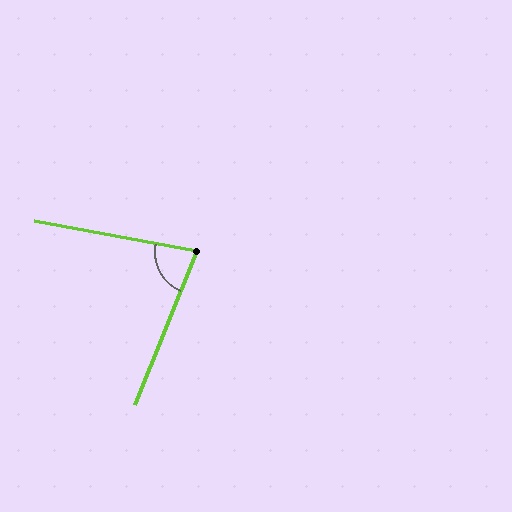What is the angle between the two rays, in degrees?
Approximately 79 degrees.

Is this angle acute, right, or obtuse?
It is acute.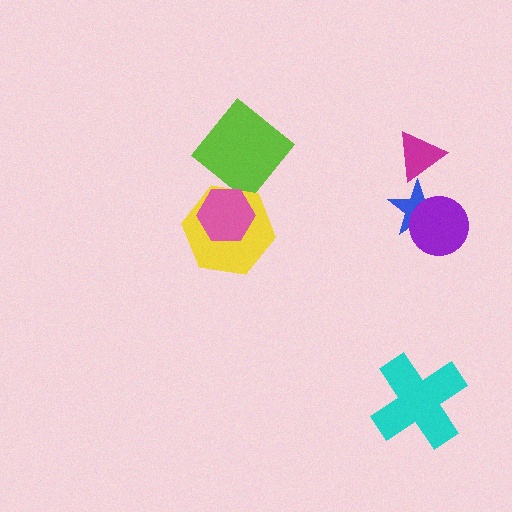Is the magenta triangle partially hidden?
No, no other shape covers it.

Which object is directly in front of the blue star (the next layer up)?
The purple circle is directly in front of the blue star.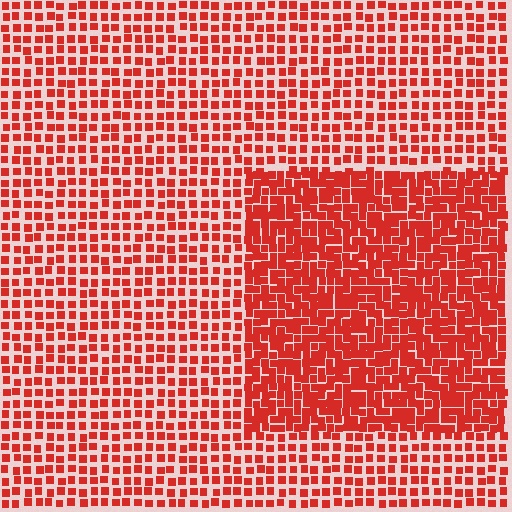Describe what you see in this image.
The image contains small red elements arranged at two different densities. A rectangle-shaped region is visible where the elements are more densely packed than the surrounding area.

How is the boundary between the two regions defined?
The boundary is defined by a change in element density (approximately 1.8x ratio). All elements are the same color, size, and shape.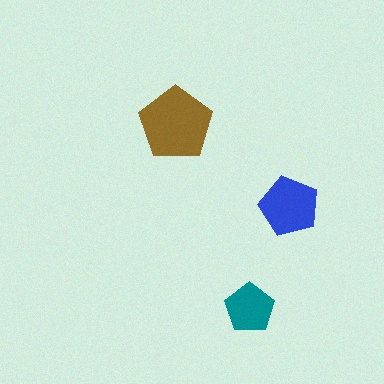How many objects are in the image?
There are 3 objects in the image.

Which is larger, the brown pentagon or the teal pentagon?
The brown one.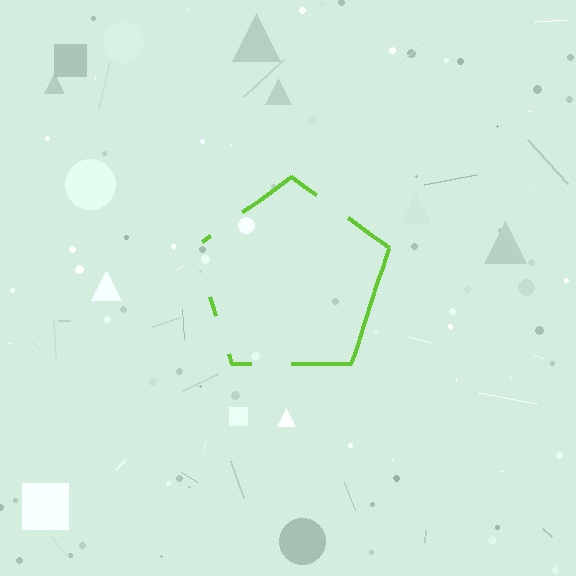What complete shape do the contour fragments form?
The contour fragments form a pentagon.